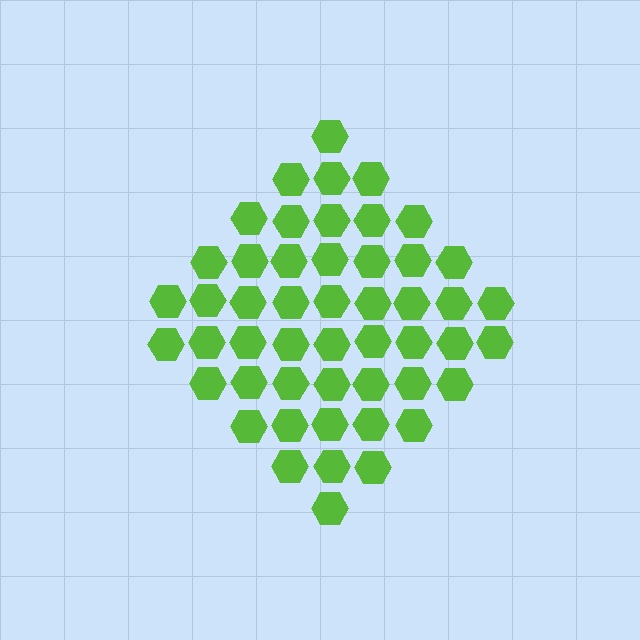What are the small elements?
The small elements are hexagons.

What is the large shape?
The large shape is a diamond.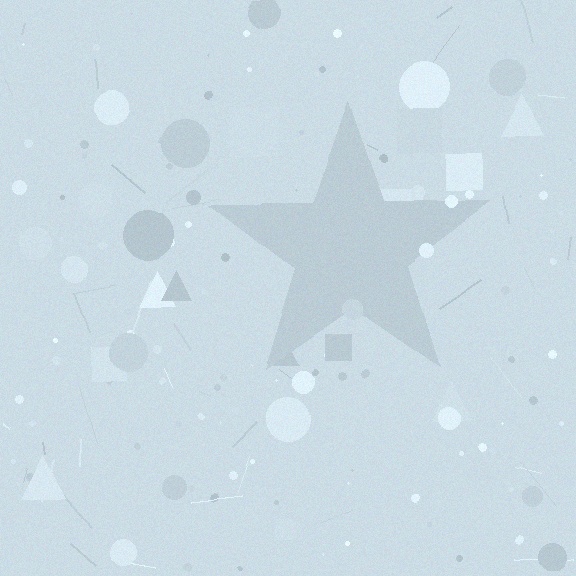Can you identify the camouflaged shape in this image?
The camouflaged shape is a star.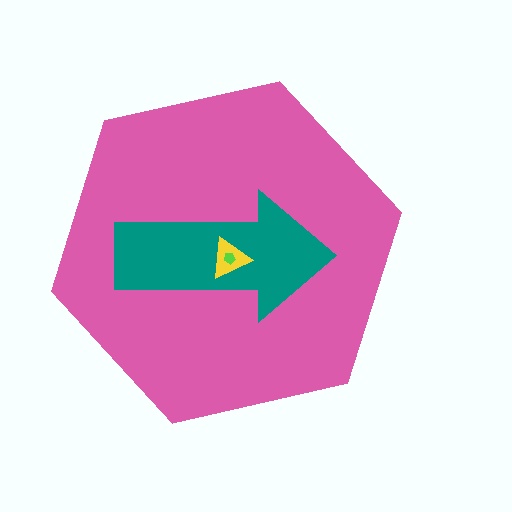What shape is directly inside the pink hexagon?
The teal arrow.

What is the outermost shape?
The pink hexagon.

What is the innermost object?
The lime pentagon.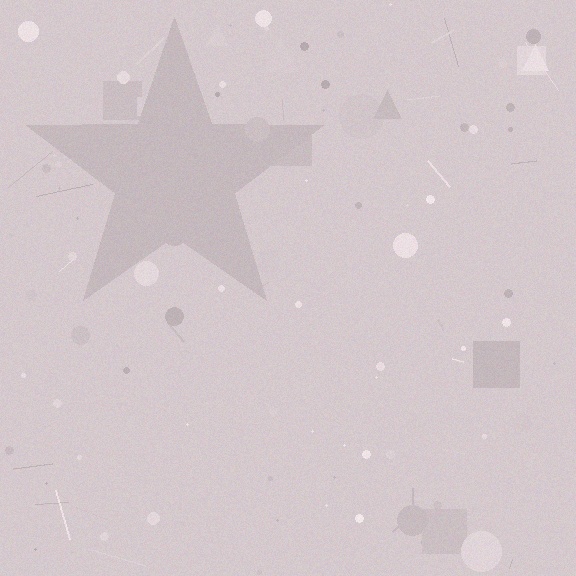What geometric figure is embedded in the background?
A star is embedded in the background.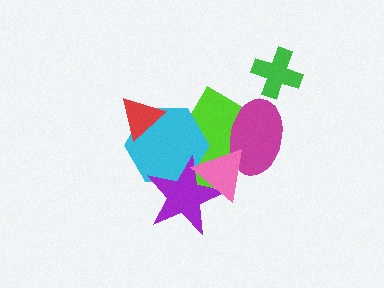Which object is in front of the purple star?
The pink triangle is in front of the purple star.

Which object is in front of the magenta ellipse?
The pink triangle is in front of the magenta ellipse.